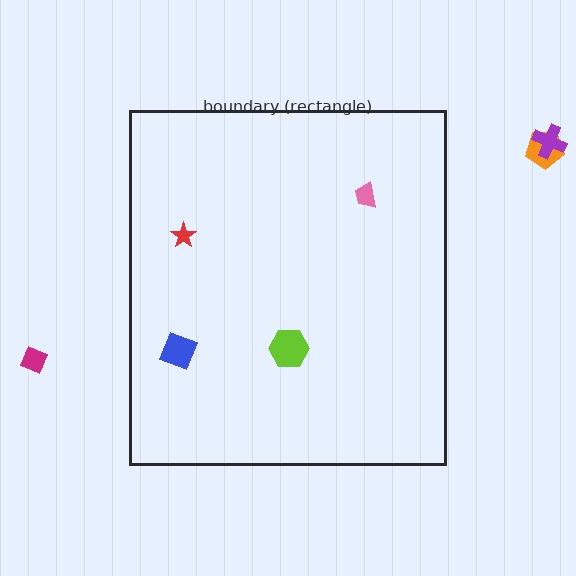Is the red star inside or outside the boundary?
Inside.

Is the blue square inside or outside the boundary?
Inside.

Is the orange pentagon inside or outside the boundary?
Outside.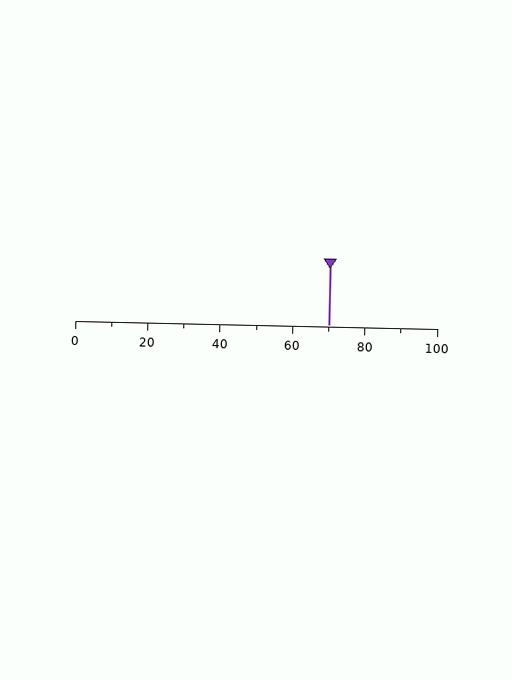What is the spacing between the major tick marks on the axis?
The major ticks are spaced 20 apart.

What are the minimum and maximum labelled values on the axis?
The axis runs from 0 to 100.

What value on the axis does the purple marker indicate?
The marker indicates approximately 70.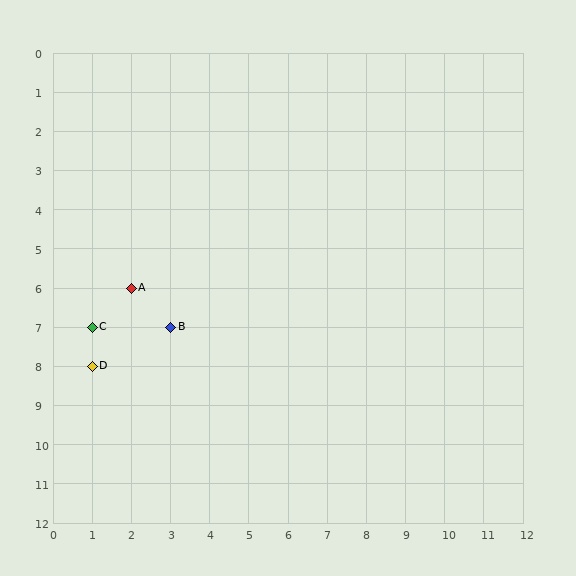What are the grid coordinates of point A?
Point A is at grid coordinates (2, 6).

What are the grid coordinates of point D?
Point D is at grid coordinates (1, 8).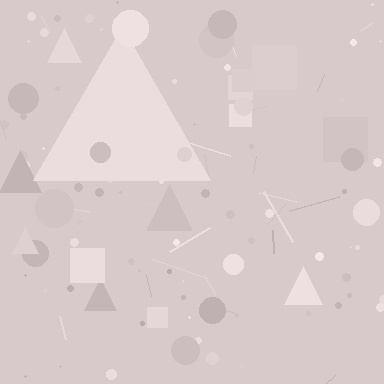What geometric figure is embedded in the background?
A triangle is embedded in the background.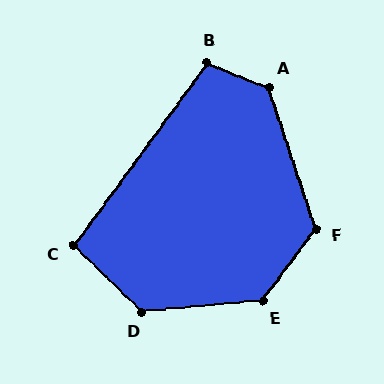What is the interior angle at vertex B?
Approximately 105 degrees (obtuse).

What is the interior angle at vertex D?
Approximately 131 degrees (obtuse).